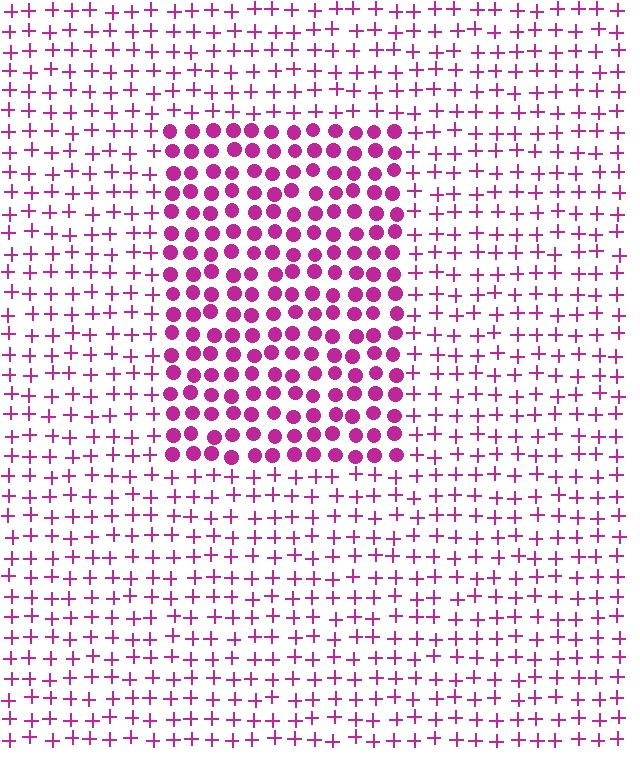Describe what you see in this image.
The image is filled with small magenta elements arranged in a uniform grid. A rectangle-shaped region contains circles, while the surrounding area contains plus signs. The boundary is defined purely by the change in element shape.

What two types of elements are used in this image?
The image uses circles inside the rectangle region and plus signs outside it.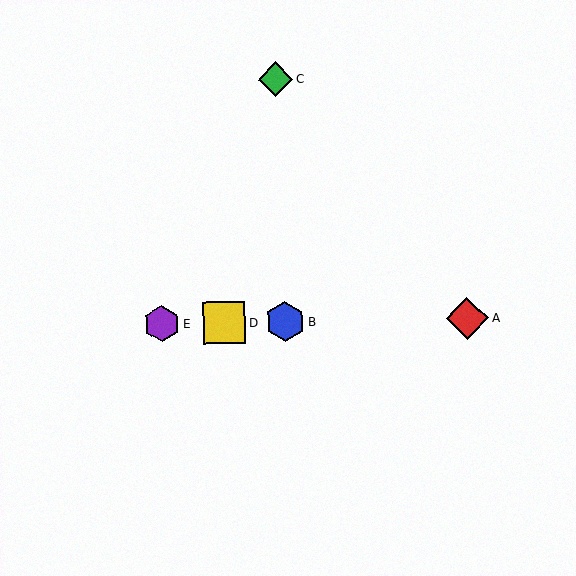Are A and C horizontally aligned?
No, A is at y≈318 and C is at y≈79.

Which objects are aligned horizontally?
Objects A, B, D, E are aligned horizontally.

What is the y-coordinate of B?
Object B is at y≈322.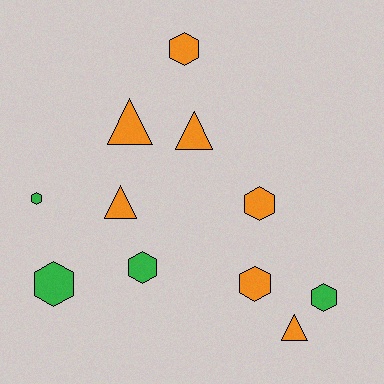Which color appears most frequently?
Orange, with 7 objects.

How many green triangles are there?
There are no green triangles.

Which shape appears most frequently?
Hexagon, with 7 objects.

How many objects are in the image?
There are 11 objects.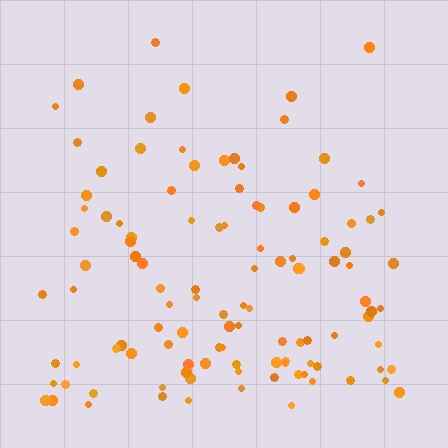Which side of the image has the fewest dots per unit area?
The top.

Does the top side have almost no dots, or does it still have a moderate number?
Still a moderate number, just noticeably fewer than the bottom.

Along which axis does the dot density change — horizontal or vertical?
Vertical.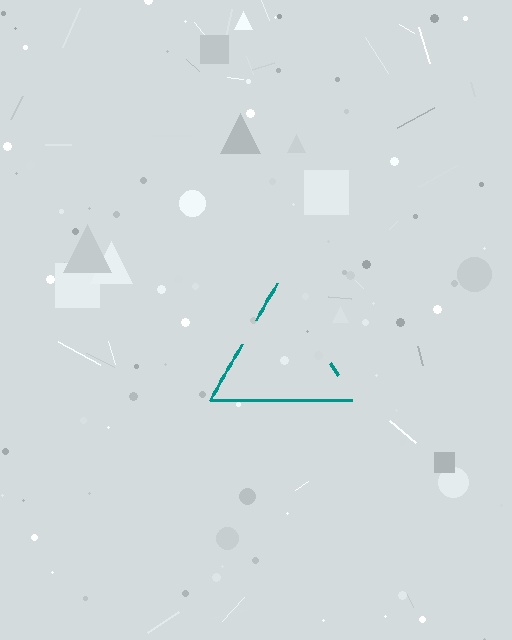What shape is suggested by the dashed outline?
The dashed outline suggests a triangle.